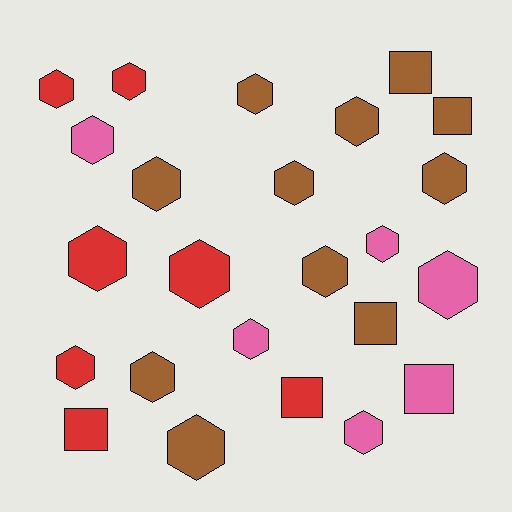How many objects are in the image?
There are 24 objects.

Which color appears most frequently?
Brown, with 11 objects.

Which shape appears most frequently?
Hexagon, with 18 objects.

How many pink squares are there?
There is 1 pink square.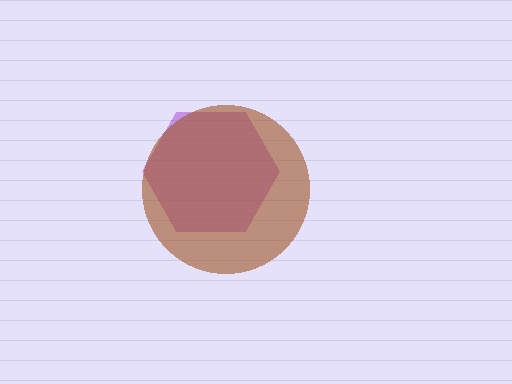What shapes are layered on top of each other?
The layered shapes are: a purple hexagon, a brown circle.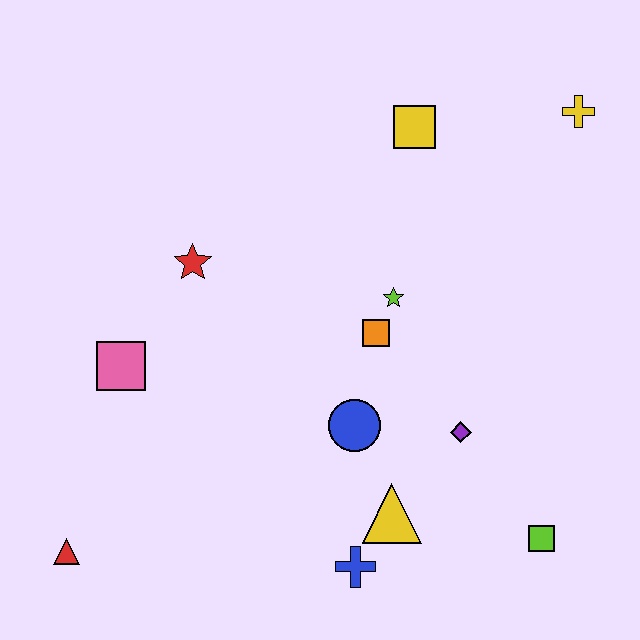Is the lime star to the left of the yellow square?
Yes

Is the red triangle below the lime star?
Yes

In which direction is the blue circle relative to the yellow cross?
The blue circle is below the yellow cross.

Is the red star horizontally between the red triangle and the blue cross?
Yes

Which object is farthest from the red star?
The lime square is farthest from the red star.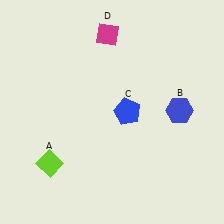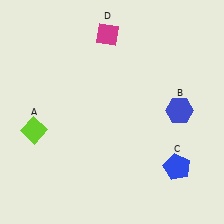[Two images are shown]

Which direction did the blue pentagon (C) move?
The blue pentagon (C) moved down.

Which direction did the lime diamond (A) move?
The lime diamond (A) moved up.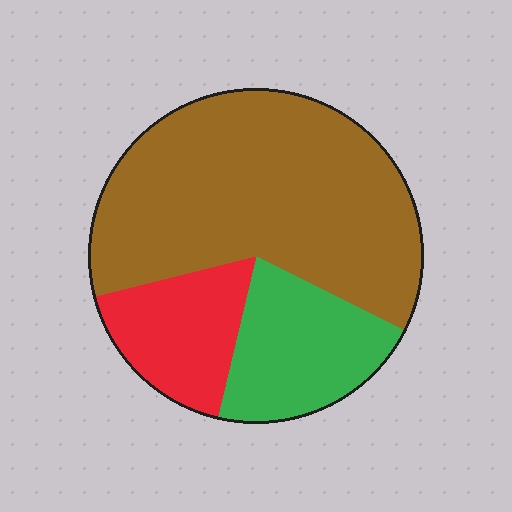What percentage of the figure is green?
Green covers around 20% of the figure.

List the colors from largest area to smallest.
From largest to smallest: brown, green, red.